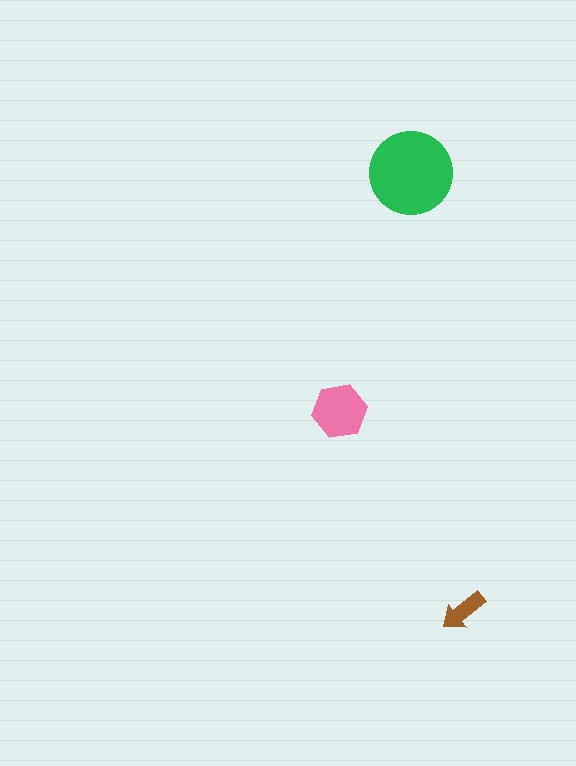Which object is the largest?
The green circle.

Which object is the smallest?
The brown arrow.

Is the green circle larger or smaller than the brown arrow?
Larger.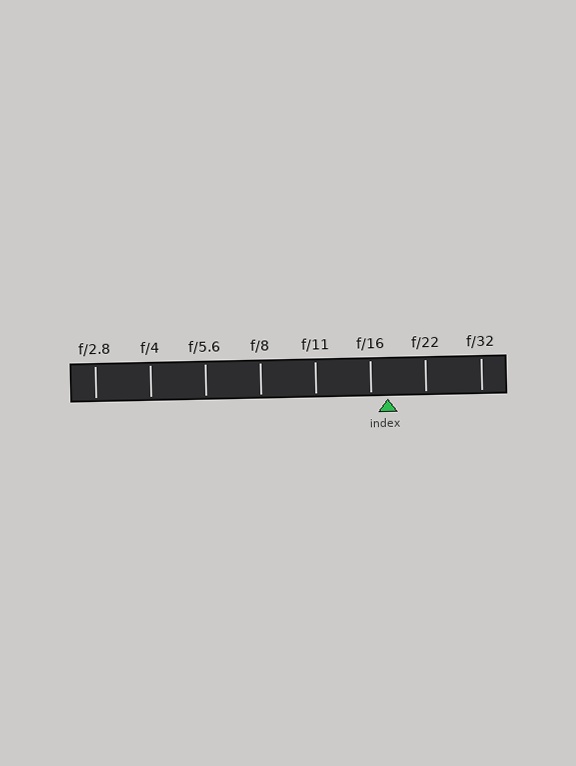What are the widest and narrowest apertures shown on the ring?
The widest aperture shown is f/2.8 and the narrowest is f/32.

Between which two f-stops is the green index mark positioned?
The index mark is between f/16 and f/22.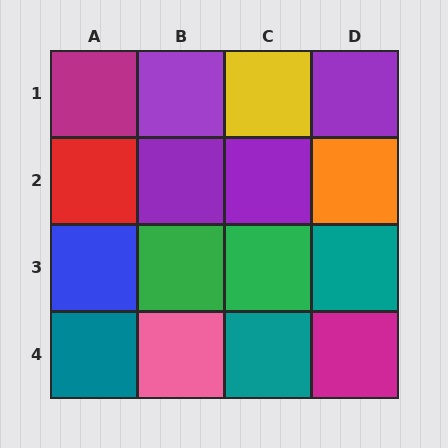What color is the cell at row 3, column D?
Teal.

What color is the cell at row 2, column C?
Purple.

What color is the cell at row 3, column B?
Green.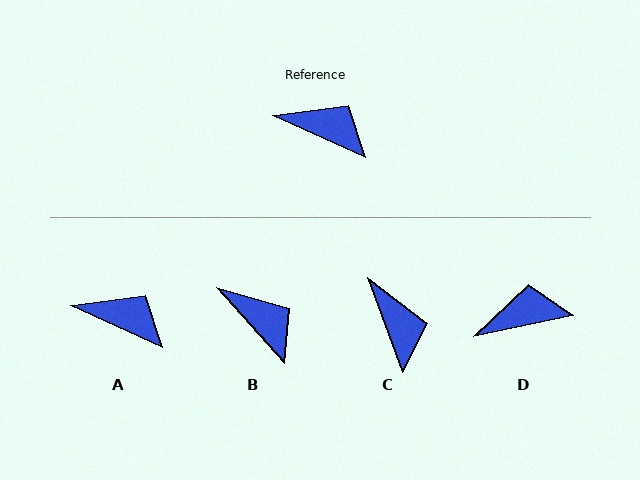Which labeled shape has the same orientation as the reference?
A.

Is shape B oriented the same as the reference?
No, it is off by about 24 degrees.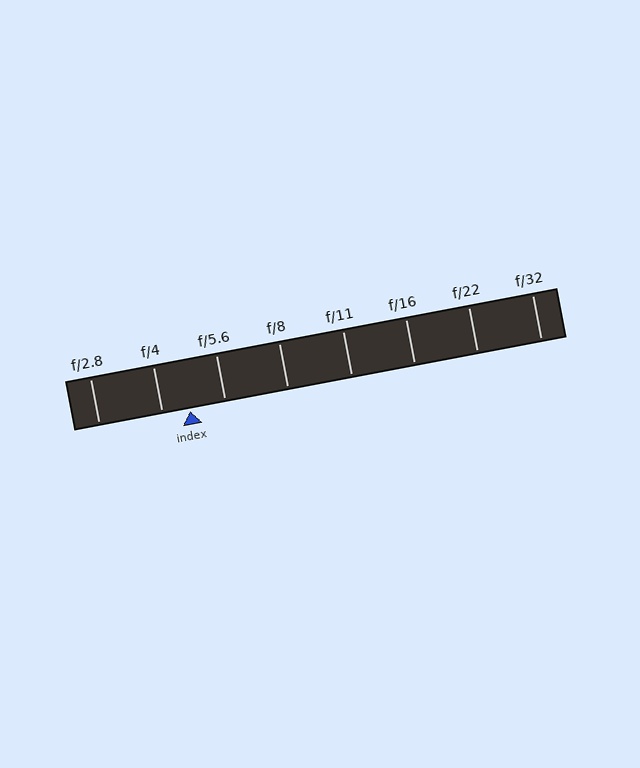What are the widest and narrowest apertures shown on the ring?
The widest aperture shown is f/2.8 and the narrowest is f/32.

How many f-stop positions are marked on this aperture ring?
There are 8 f-stop positions marked.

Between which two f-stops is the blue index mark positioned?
The index mark is between f/4 and f/5.6.